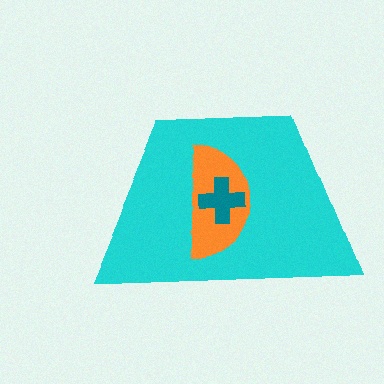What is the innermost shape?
The teal cross.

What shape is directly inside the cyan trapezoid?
The orange semicircle.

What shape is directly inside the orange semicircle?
The teal cross.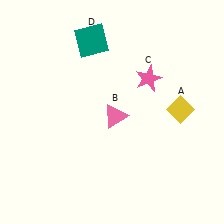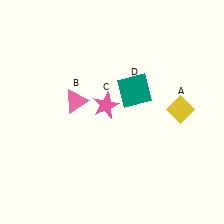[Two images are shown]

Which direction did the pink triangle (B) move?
The pink triangle (B) moved left.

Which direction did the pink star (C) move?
The pink star (C) moved left.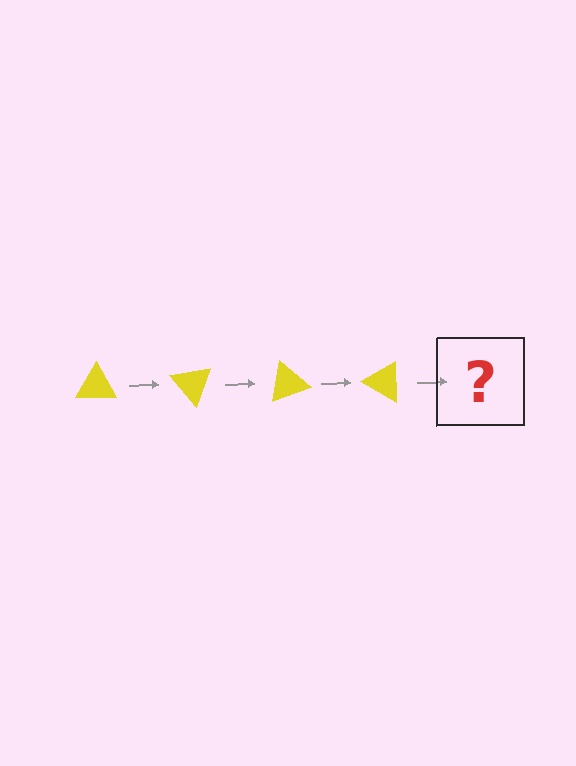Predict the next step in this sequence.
The next step is a yellow triangle rotated 200 degrees.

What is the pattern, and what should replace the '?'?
The pattern is that the triangle rotates 50 degrees each step. The '?' should be a yellow triangle rotated 200 degrees.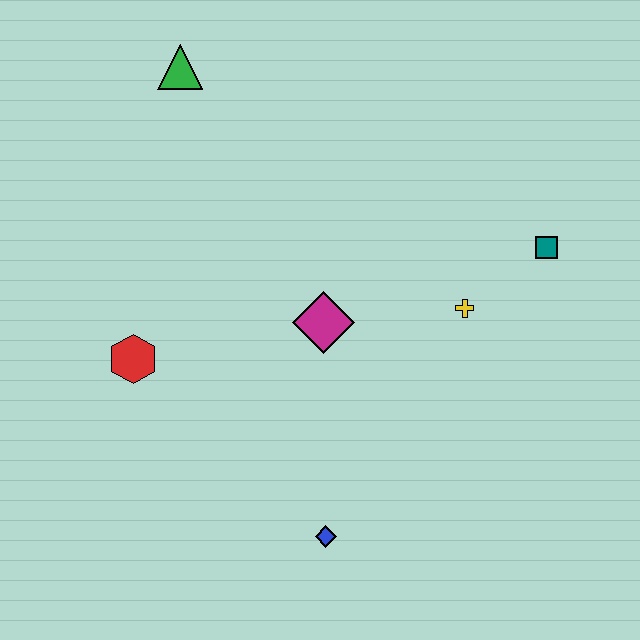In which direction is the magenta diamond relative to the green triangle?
The magenta diamond is below the green triangle.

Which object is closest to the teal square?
The yellow cross is closest to the teal square.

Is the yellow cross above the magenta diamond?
Yes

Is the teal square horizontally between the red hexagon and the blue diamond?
No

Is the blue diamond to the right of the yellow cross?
No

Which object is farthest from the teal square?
The red hexagon is farthest from the teal square.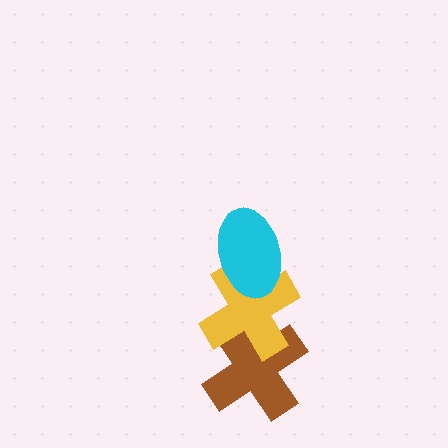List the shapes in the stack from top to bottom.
From top to bottom: the cyan ellipse, the yellow cross, the brown cross.